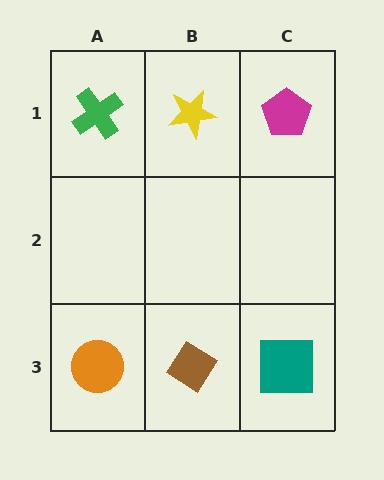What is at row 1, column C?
A magenta pentagon.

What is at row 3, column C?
A teal square.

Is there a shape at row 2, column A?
No, that cell is empty.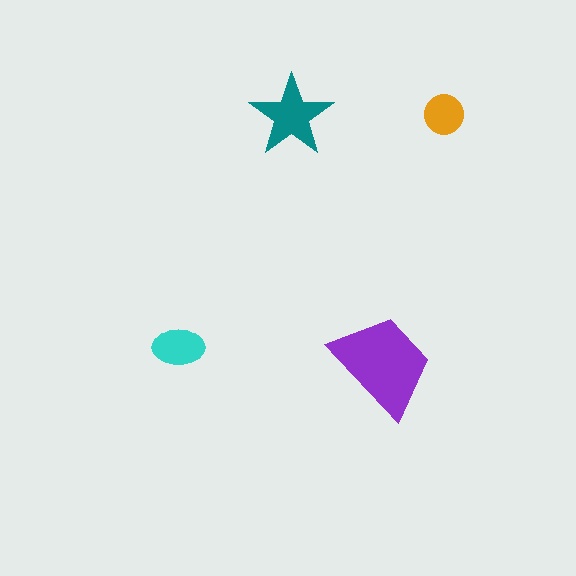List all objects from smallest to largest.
The orange circle, the cyan ellipse, the teal star, the purple trapezoid.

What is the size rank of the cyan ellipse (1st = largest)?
3rd.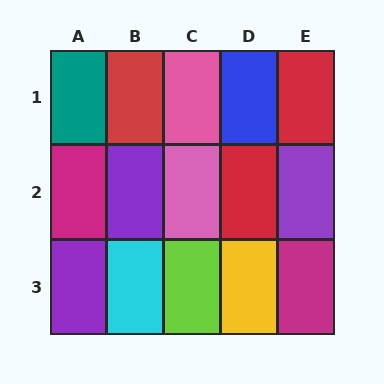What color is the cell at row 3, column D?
Yellow.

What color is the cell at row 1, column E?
Red.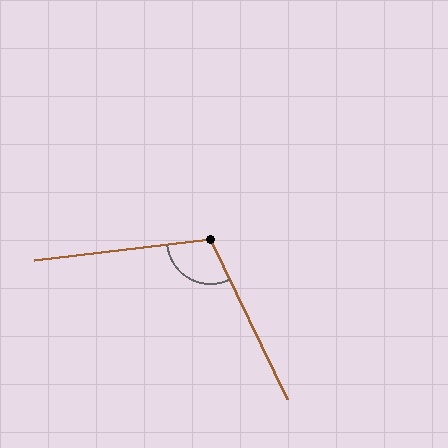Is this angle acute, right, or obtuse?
It is obtuse.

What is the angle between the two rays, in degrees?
Approximately 109 degrees.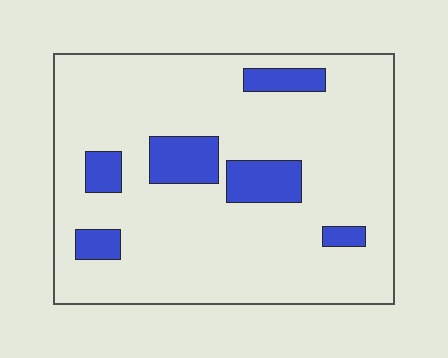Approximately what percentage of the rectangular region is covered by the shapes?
Approximately 15%.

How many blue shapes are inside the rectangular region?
6.